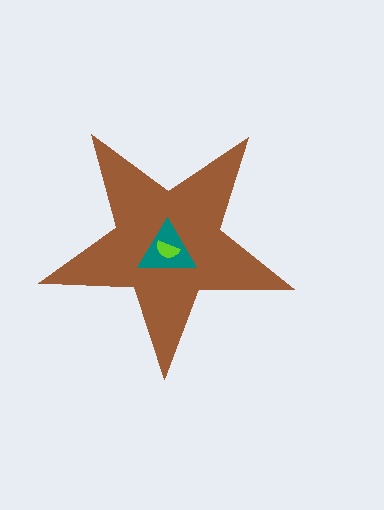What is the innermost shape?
The lime semicircle.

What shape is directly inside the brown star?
The teal triangle.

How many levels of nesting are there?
3.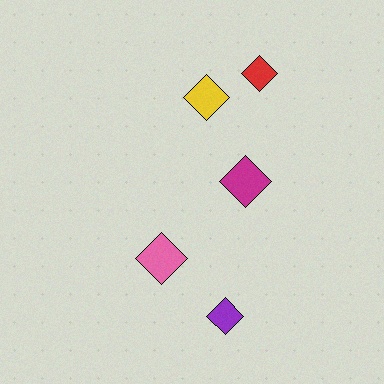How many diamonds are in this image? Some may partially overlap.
There are 5 diamonds.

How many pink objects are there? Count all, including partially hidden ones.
There is 1 pink object.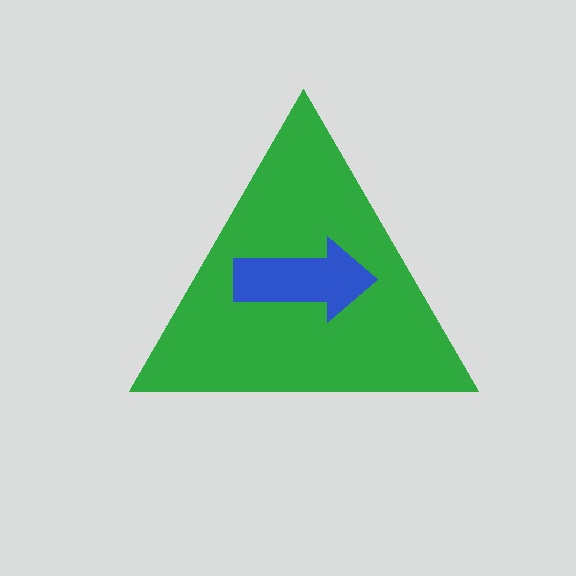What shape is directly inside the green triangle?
The blue arrow.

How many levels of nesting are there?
2.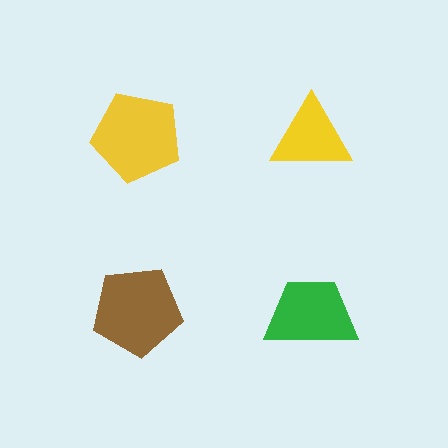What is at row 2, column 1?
A brown pentagon.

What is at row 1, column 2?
A yellow triangle.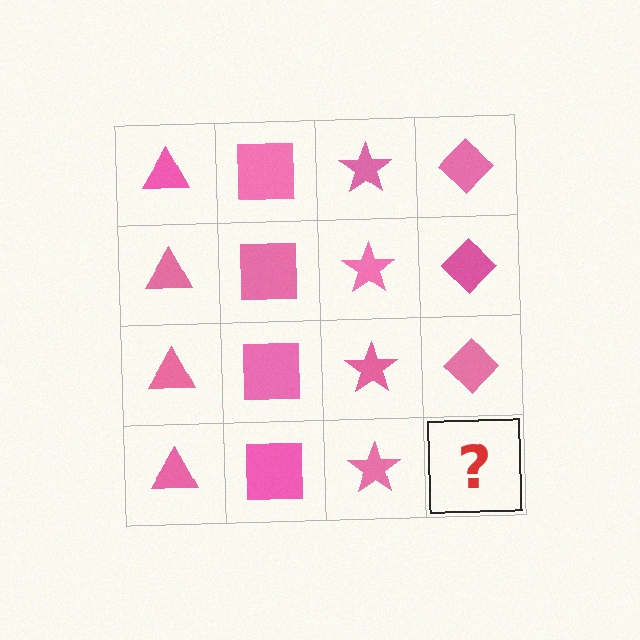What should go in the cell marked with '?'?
The missing cell should contain a pink diamond.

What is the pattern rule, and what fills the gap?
The rule is that each column has a consistent shape. The gap should be filled with a pink diamond.